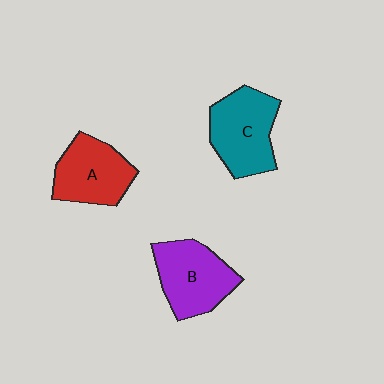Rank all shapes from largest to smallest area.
From largest to smallest: C (teal), B (purple), A (red).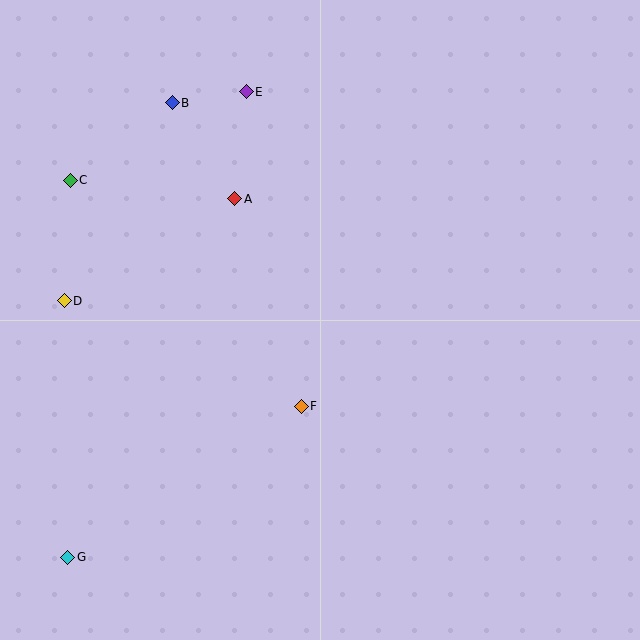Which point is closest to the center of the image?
Point F at (301, 406) is closest to the center.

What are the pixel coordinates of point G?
Point G is at (68, 557).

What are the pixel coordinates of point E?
Point E is at (246, 92).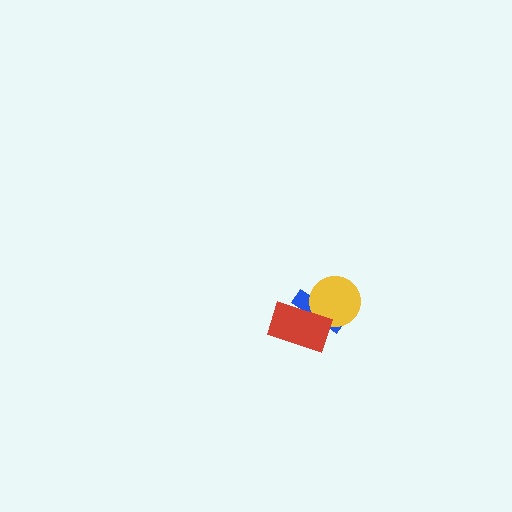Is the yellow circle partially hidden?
Yes, it is partially covered by another shape.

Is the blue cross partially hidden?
Yes, it is partially covered by another shape.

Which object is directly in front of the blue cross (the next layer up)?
The yellow circle is directly in front of the blue cross.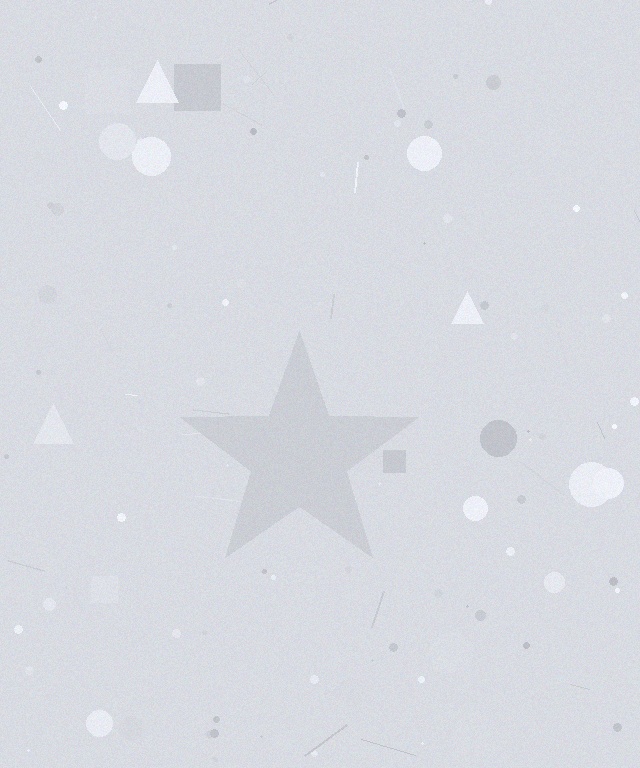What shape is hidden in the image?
A star is hidden in the image.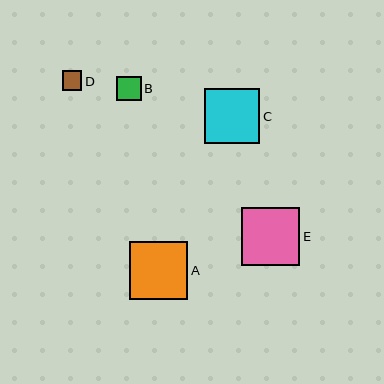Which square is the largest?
Square E is the largest with a size of approximately 58 pixels.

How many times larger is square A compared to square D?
Square A is approximately 3.0 times the size of square D.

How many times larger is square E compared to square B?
Square E is approximately 2.4 times the size of square B.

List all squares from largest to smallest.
From largest to smallest: E, A, C, B, D.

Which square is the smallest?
Square D is the smallest with a size of approximately 19 pixels.